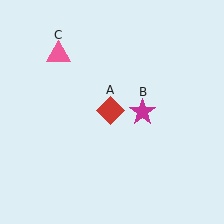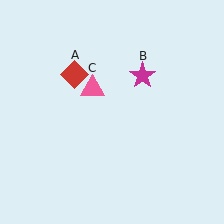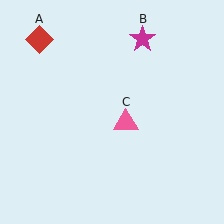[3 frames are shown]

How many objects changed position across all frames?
3 objects changed position: red diamond (object A), magenta star (object B), pink triangle (object C).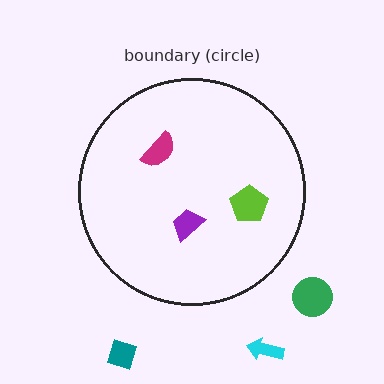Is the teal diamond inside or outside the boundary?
Outside.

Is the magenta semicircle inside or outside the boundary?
Inside.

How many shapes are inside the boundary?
3 inside, 3 outside.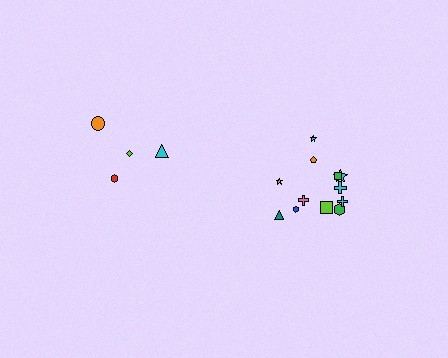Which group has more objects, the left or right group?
The right group.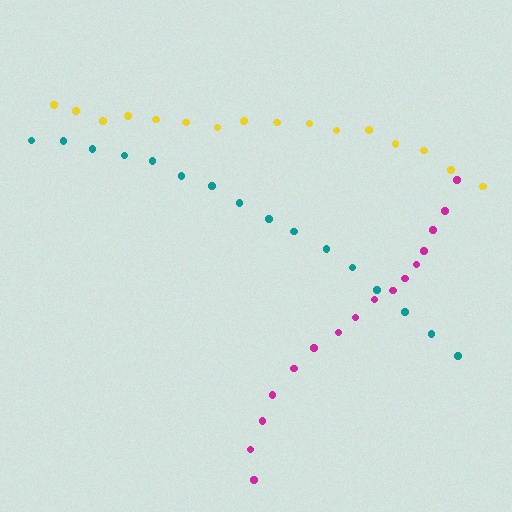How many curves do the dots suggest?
There are 3 distinct paths.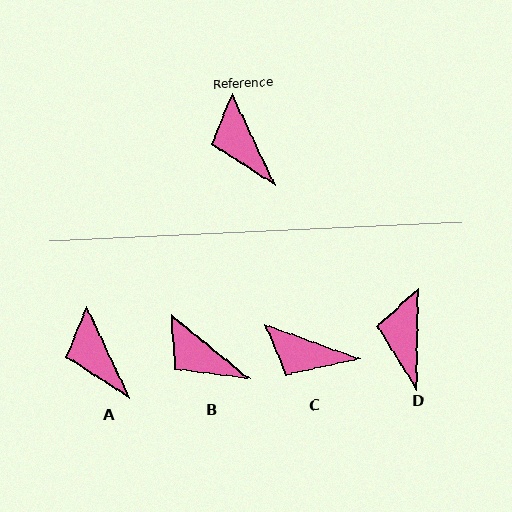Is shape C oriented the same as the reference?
No, it is off by about 45 degrees.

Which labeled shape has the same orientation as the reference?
A.